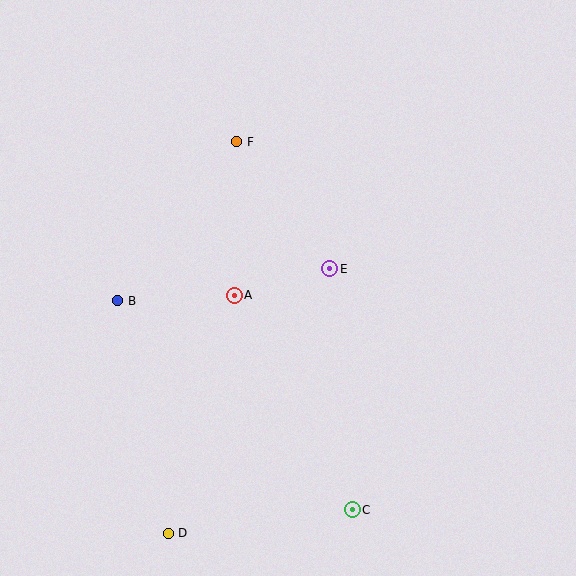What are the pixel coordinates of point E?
Point E is at (330, 269).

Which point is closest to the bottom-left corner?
Point D is closest to the bottom-left corner.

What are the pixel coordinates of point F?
Point F is at (237, 142).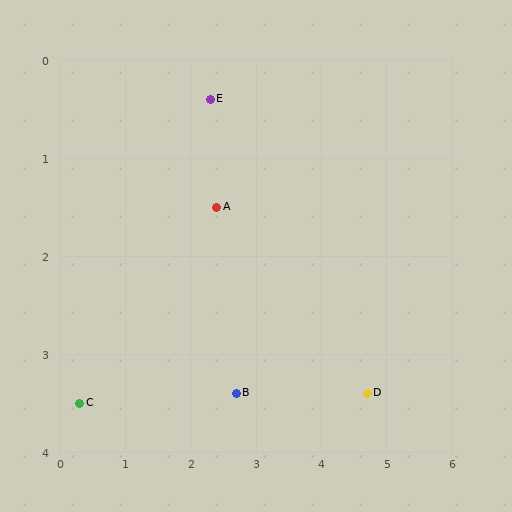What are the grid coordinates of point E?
Point E is at approximately (2.3, 0.4).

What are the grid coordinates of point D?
Point D is at approximately (4.7, 3.4).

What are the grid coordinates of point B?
Point B is at approximately (2.7, 3.4).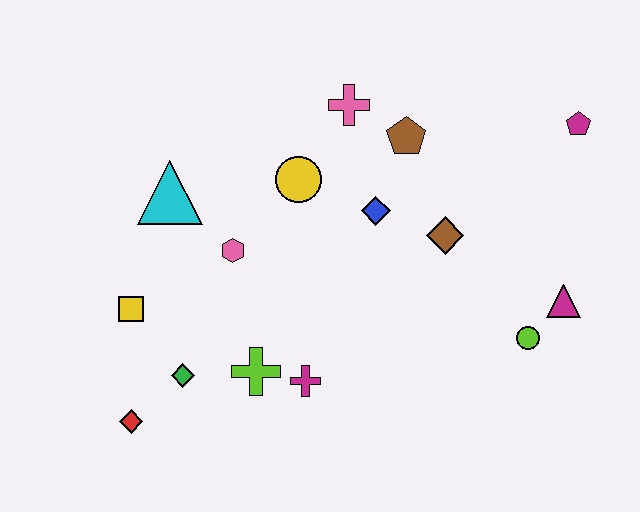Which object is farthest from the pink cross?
The red diamond is farthest from the pink cross.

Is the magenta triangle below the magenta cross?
No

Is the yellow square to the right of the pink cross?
No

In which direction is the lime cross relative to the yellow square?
The lime cross is to the right of the yellow square.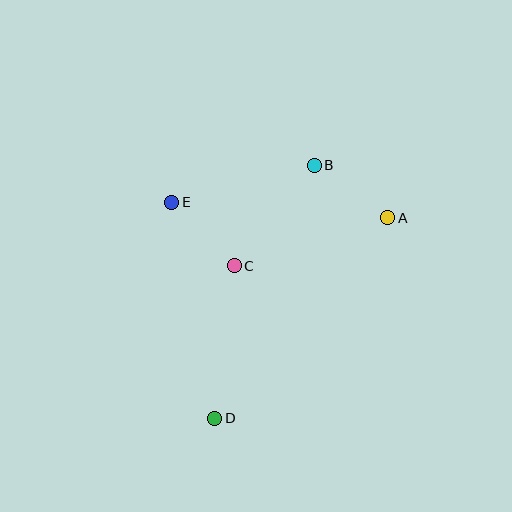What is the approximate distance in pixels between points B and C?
The distance between B and C is approximately 129 pixels.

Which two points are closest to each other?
Points C and E are closest to each other.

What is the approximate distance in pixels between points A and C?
The distance between A and C is approximately 161 pixels.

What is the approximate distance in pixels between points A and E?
The distance between A and E is approximately 217 pixels.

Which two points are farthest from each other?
Points B and D are farthest from each other.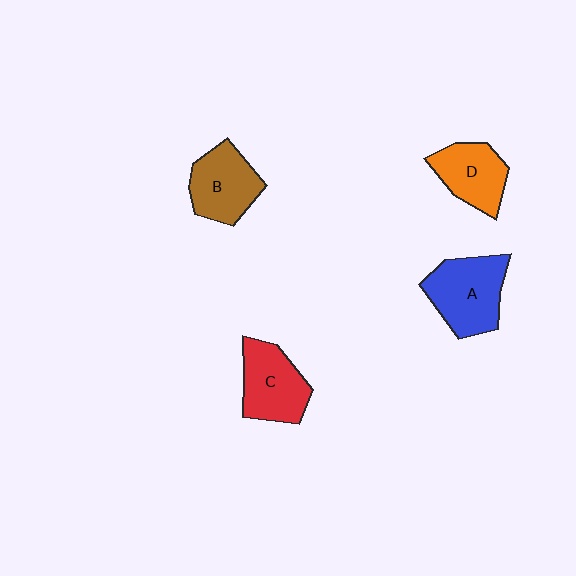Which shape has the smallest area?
Shape D (orange).